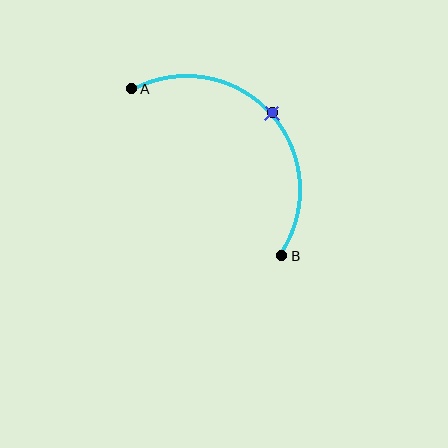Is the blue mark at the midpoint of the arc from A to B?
Yes. The blue mark lies on the arc at equal arc-length from both A and B — it is the arc midpoint.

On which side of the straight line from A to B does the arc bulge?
The arc bulges above and to the right of the straight line connecting A and B.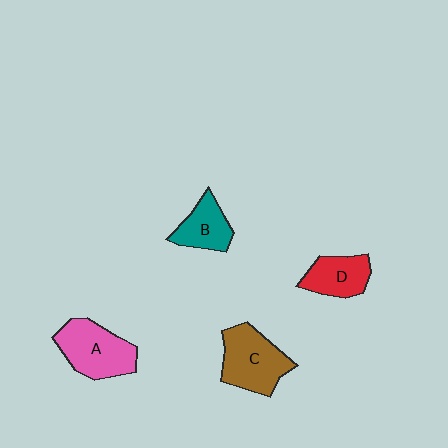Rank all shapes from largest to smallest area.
From largest to smallest: C (brown), A (pink), D (red), B (teal).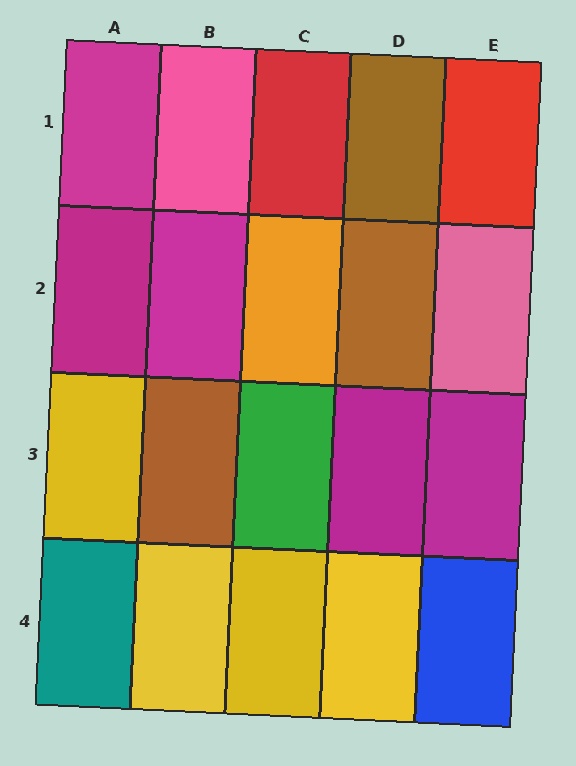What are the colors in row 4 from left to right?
Teal, yellow, yellow, yellow, blue.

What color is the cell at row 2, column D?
Brown.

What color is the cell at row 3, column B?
Brown.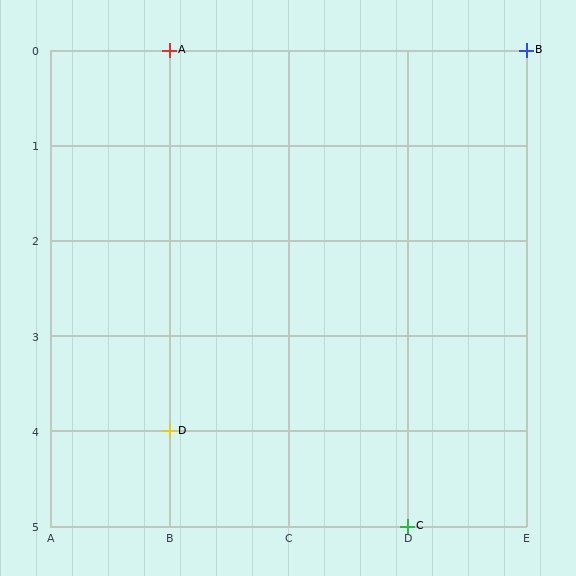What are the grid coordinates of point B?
Point B is at grid coordinates (E, 0).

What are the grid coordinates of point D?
Point D is at grid coordinates (B, 4).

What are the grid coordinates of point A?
Point A is at grid coordinates (B, 0).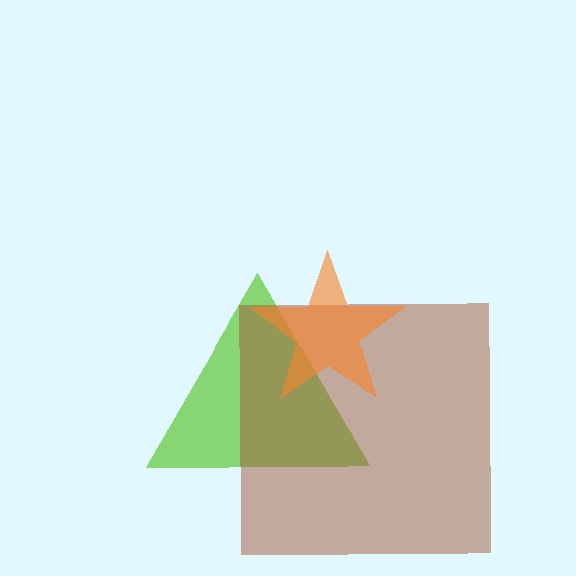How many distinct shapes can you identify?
There are 3 distinct shapes: a lime triangle, a brown square, an orange star.